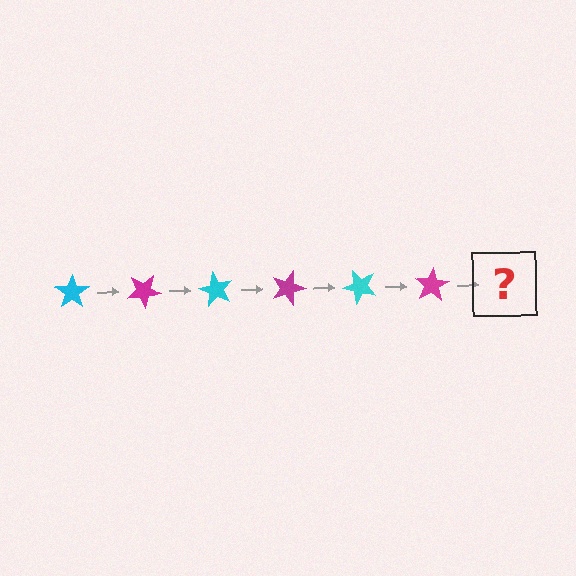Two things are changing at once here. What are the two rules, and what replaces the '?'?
The two rules are that it rotates 30 degrees each step and the color cycles through cyan and magenta. The '?' should be a cyan star, rotated 180 degrees from the start.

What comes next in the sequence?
The next element should be a cyan star, rotated 180 degrees from the start.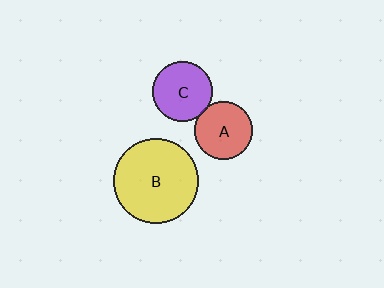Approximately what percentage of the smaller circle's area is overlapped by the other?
Approximately 5%.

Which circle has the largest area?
Circle B (yellow).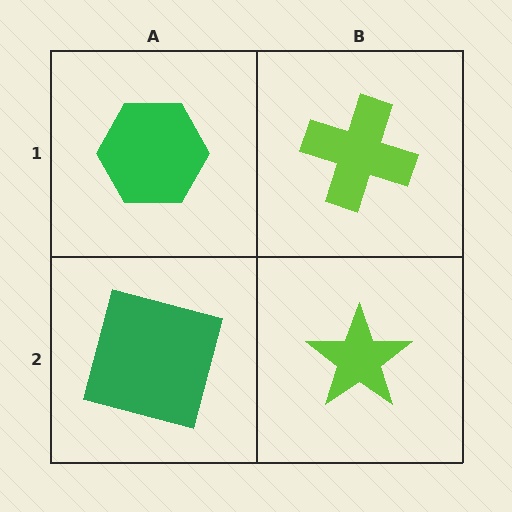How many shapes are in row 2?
2 shapes.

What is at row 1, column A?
A green hexagon.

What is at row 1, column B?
A lime cross.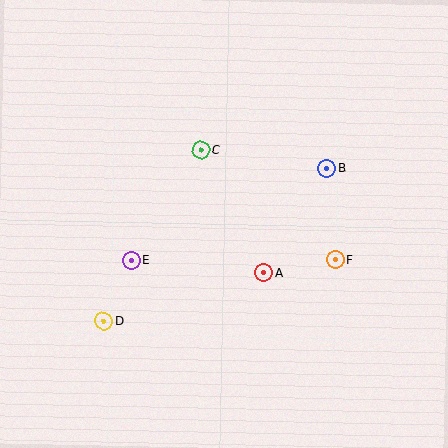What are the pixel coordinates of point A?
Point A is at (264, 273).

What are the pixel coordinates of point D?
Point D is at (104, 321).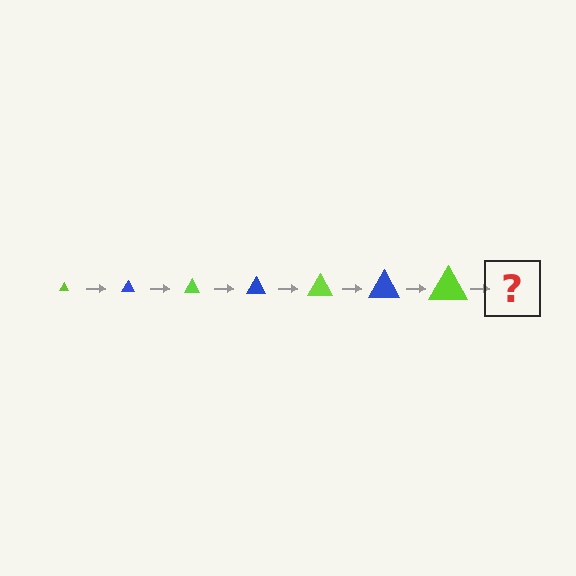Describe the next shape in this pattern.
It should be a blue triangle, larger than the previous one.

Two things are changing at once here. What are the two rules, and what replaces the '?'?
The two rules are that the triangle grows larger each step and the color cycles through lime and blue. The '?' should be a blue triangle, larger than the previous one.